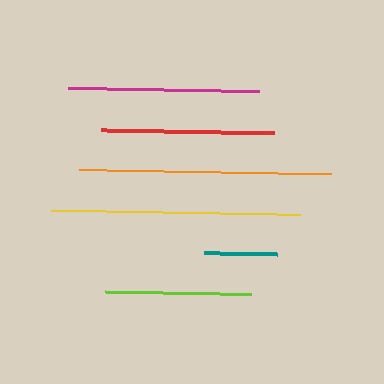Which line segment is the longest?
The orange line is the longest at approximately 252 pixels.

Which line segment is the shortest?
The teal line is the shortest at approximately 73 pixels.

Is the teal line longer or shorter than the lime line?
The lime line is longer than the teal line.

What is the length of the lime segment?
The lime segment is approximately 145 pixels long.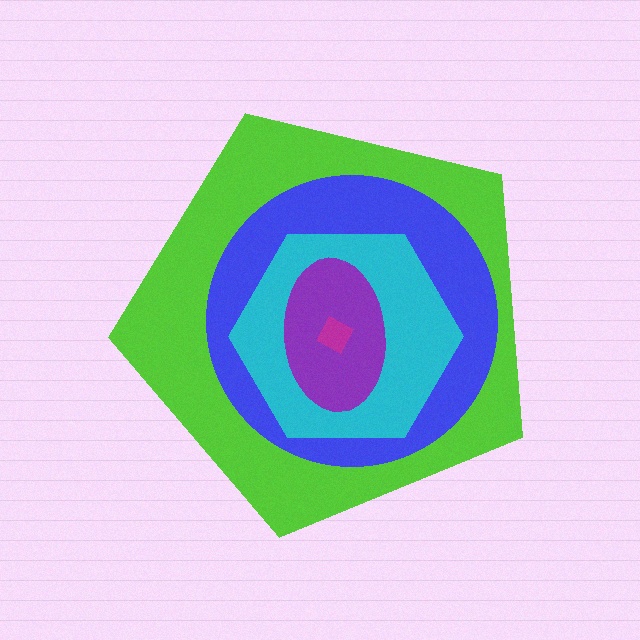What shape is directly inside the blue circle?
The cyan hexagon.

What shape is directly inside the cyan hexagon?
The purple ellipse.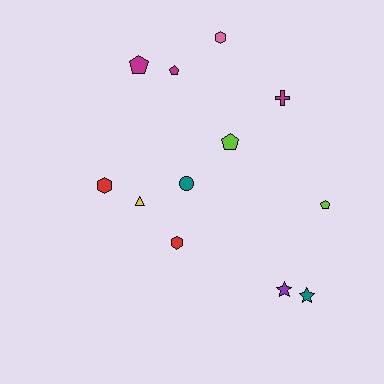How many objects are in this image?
There are 12 objects.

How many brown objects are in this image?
There are no brown objects.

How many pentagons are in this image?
There are 4 pentagons.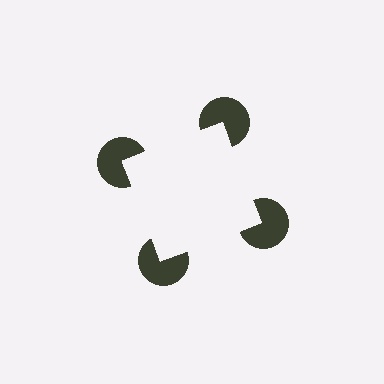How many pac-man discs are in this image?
There are 4 — one at each vertex of the illusory square.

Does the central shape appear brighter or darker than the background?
It typically appears slightly brighter than the background, even though no actual brightness change is drawn.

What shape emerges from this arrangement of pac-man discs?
An illusory square — its edges are inferred from the aligned wedge cuts in the pac-man discs, not physically drawn.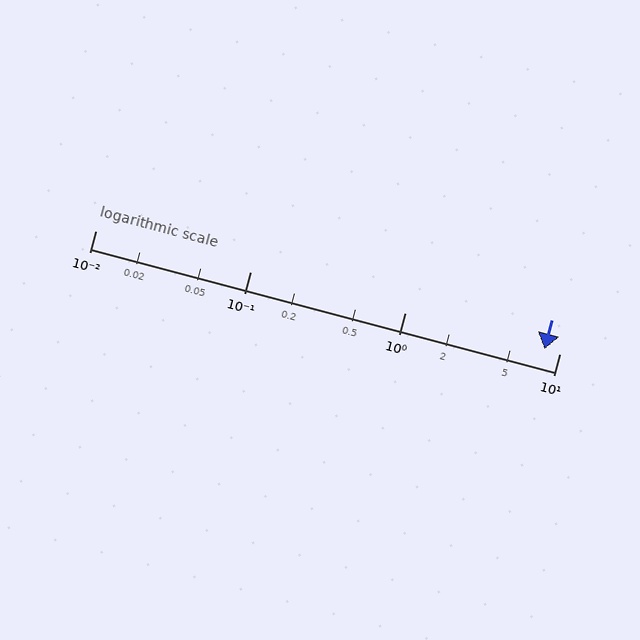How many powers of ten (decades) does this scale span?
The scale spans 3 decades, from 0.01 to 10.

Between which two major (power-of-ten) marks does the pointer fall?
The pointer is between 1 and 10.